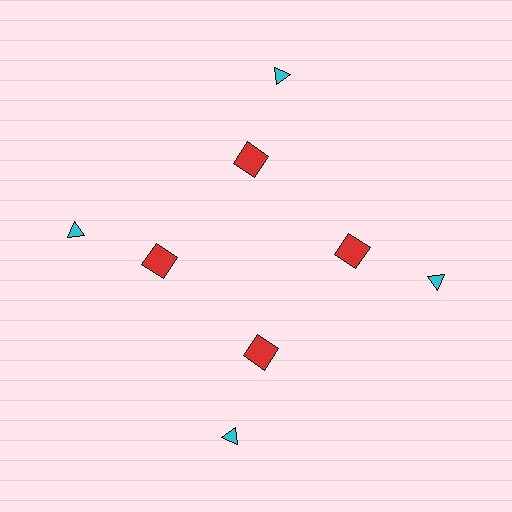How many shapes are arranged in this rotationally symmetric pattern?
There are 8 shapes, arranged in 4 groups of 2.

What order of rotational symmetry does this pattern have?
This pattern has 4-fold rotational symmetry.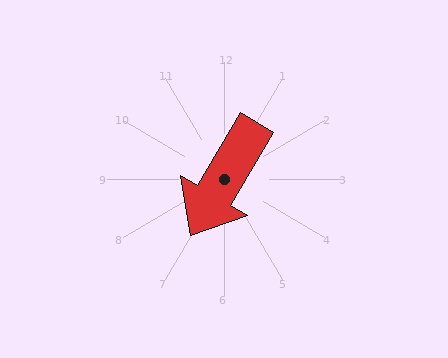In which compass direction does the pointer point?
Southwest.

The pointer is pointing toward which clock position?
Roughly 7 o'clock.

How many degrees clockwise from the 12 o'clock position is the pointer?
Approximately 211 degrees.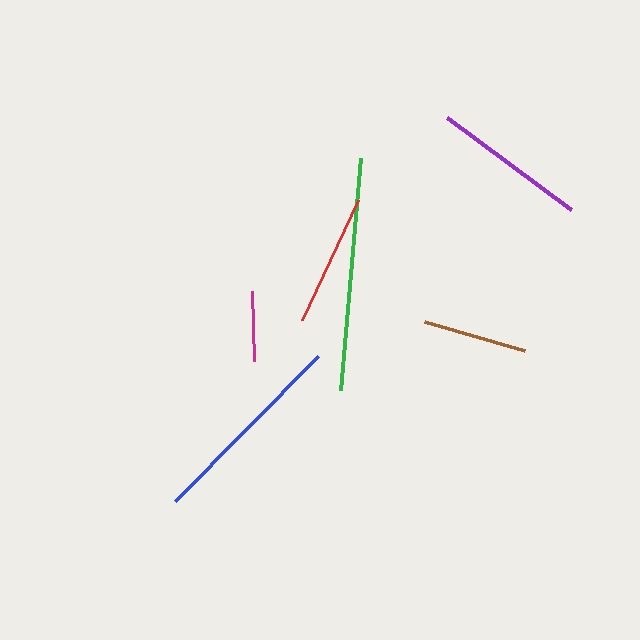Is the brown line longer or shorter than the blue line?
The blue line is longer than the brown line.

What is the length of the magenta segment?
The magenta segment is approximately 71 pixels long.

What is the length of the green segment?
The green segment is approximately 232 pixels long.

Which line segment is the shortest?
The magenta line is the shortest at approximately 71 pixels.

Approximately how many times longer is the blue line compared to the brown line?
The blue line is approximately 1.9 times the length of the brown line.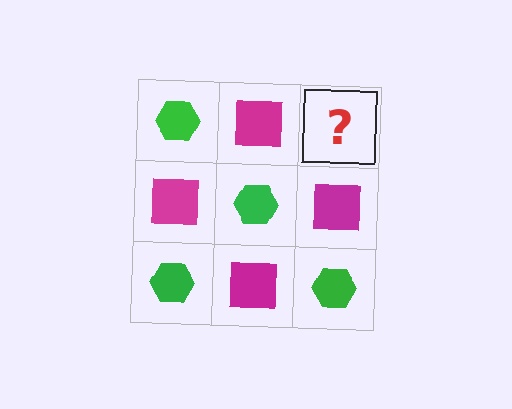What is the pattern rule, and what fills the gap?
The rule is that it alternates green hexagon and magenta square in a checkerboard pattern. The gap should be filled with a green hexagon.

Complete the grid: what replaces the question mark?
The question mark should be replaced with a green hexagon.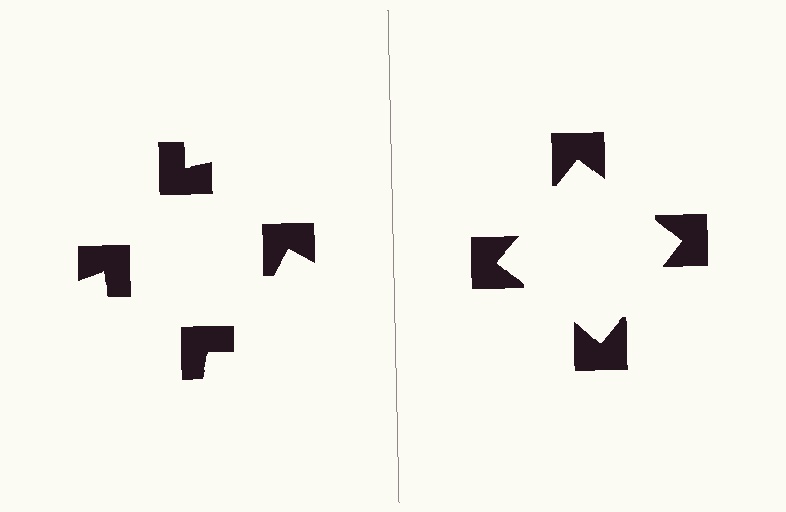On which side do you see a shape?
An illusory square appears on the right side. On the left side the wedge cuts are rotated, so no coherent shape forms.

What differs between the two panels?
The notched squares are positioned identically on both sides; only the wedge orientations differ. On the right they align to a square; on the left they are misaligned.